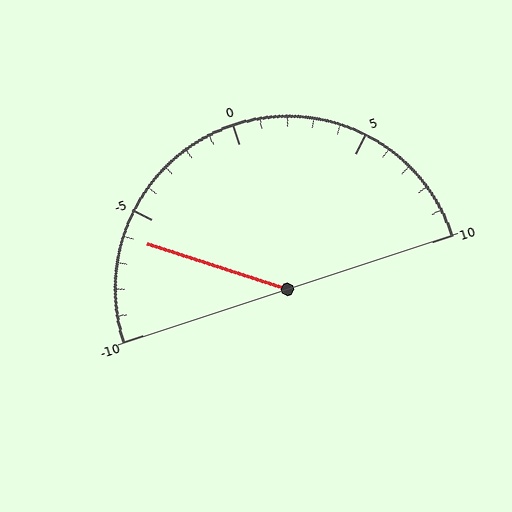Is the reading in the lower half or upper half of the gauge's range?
The reading is in the lower half of the range (-10 to 10).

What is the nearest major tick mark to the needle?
The nearest major tick mark is -5.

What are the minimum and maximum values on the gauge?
The gauge ranges from -10 to 10.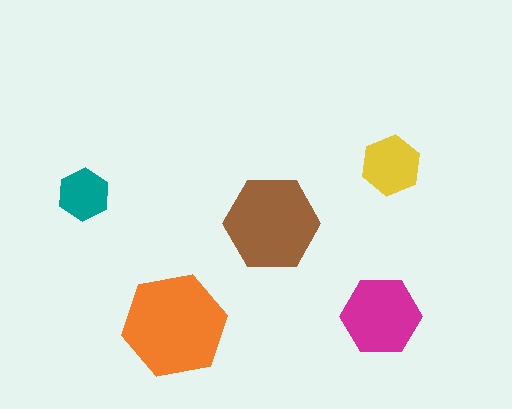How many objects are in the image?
There are 5 objects in the image.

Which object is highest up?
The yellow hexagon is topmost.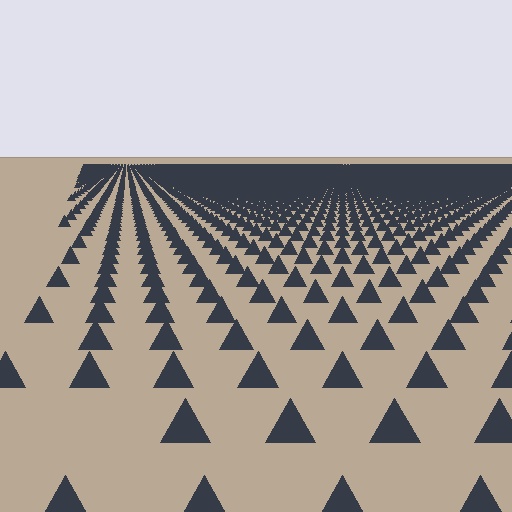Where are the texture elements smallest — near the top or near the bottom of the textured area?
Near the top.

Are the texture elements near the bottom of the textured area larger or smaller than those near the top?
Larger. Near the bottom, elements are closer to the viewer and appear at a bigger on-screen size.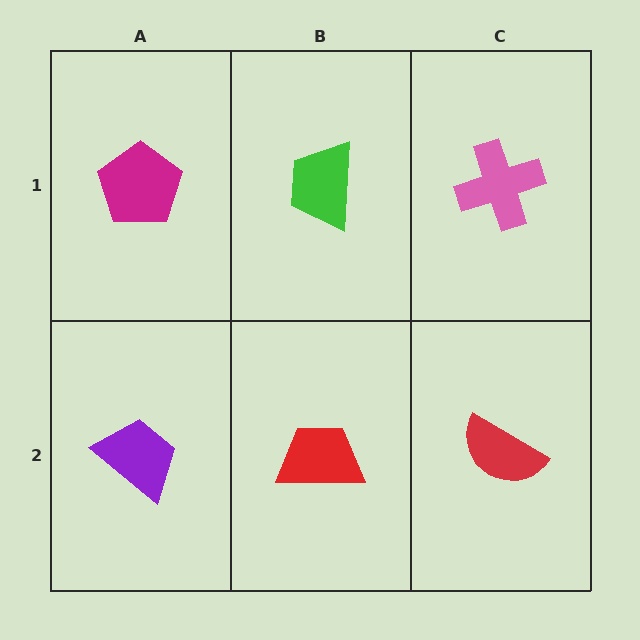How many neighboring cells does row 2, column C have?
2.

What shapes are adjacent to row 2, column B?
A green trapezoid (row 1, column B), a purple trapezoid (row 2, column A), a red semicircle (row 2, column C).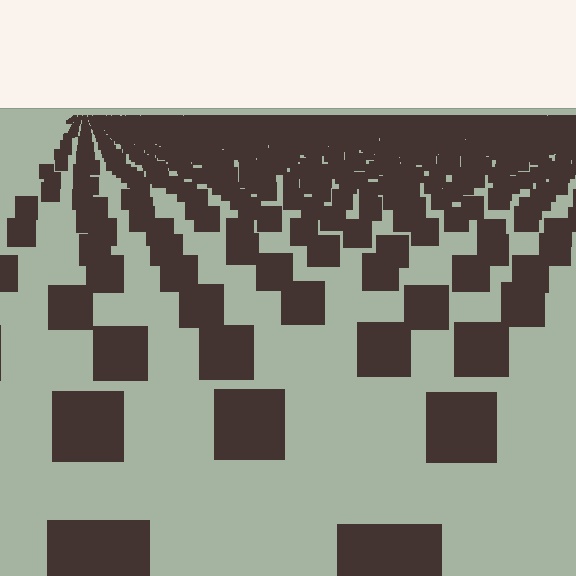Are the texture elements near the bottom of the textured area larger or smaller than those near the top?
Larger. Near the bottom, elements are closer to the viewer and appear at a bigger on-screen size.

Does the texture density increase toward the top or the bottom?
Density increases toward the top.